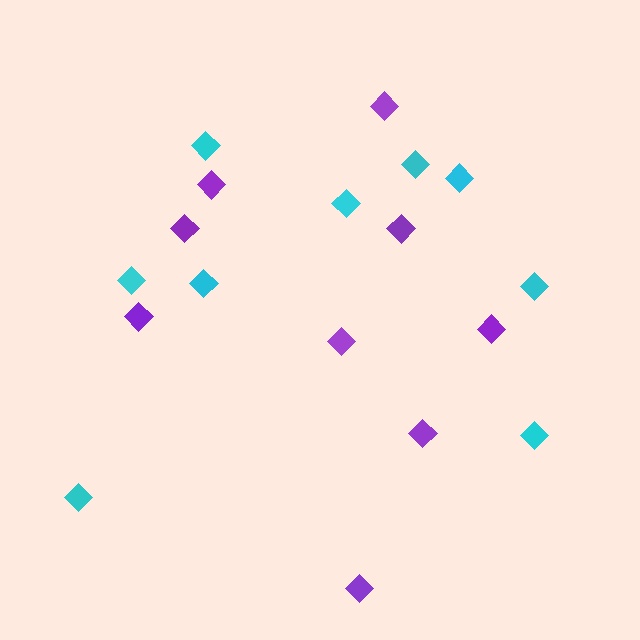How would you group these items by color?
There are 2 groups: one group of purple diamonds (9) and one group of cyan diamonds (9).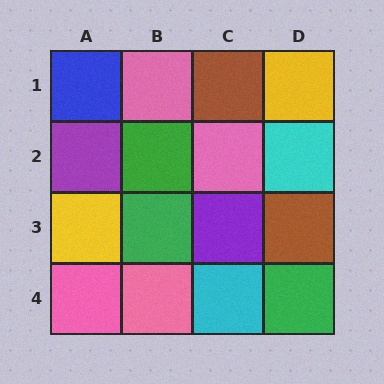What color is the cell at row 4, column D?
Green.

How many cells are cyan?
2 cells are cyan.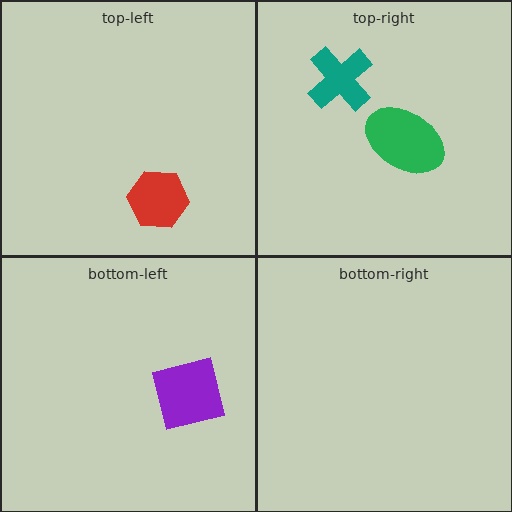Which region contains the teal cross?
The top-right region.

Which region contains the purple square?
The bottom-left region.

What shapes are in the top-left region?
The red hexagon.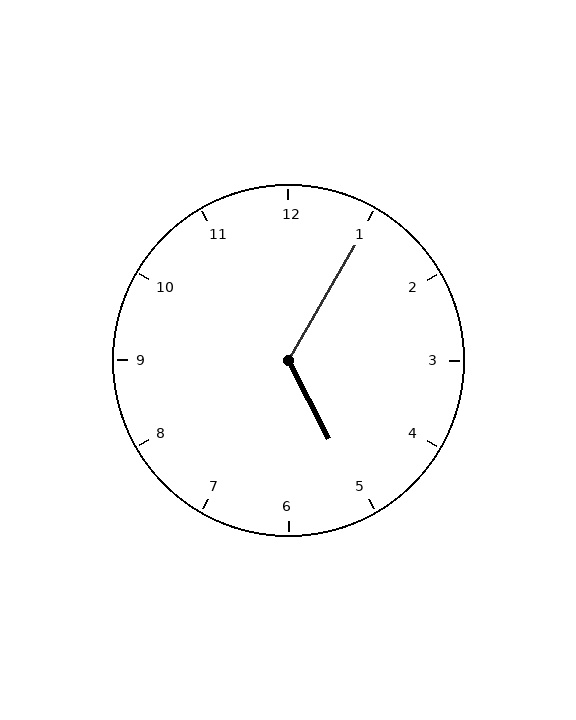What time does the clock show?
5:05.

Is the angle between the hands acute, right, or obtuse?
It is obtuse.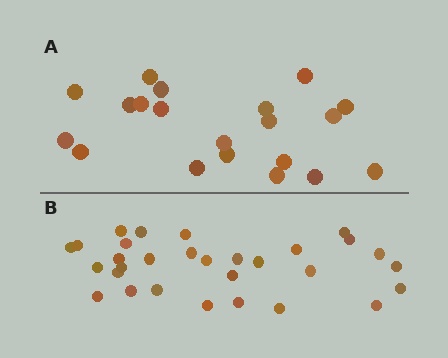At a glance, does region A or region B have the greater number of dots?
Region B (the bottom region) has more dots.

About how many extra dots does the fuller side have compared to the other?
Region B has roughly 10 or so more dots than region A.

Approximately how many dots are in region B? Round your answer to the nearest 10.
About 30 dots.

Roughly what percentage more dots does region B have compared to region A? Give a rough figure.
About 50% more.